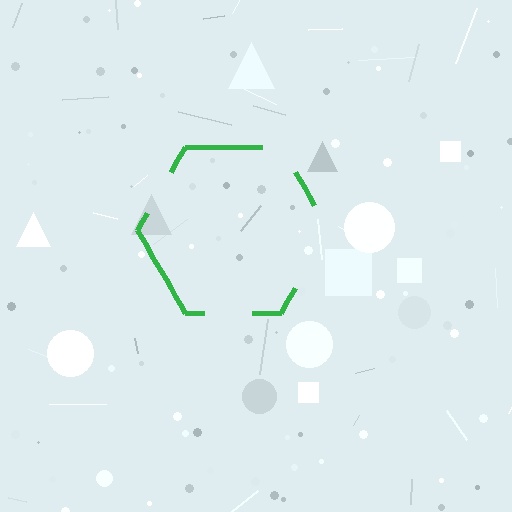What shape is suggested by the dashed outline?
The dashed outline suggests a hexagon.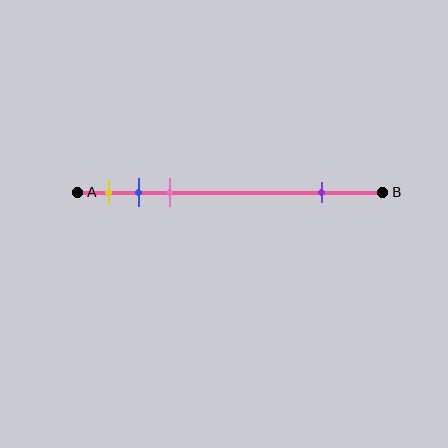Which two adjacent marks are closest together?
The blue and pink marks are the closest adjacent pair.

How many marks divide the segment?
There are 4 marks dividing the segment.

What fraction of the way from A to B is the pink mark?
The pink mark is approximately 30% (0.3) of the way from A to B.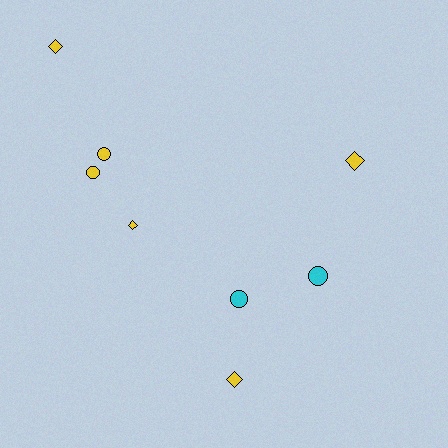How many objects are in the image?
There are 8 objects.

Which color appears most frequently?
Yellow, with 6 objects.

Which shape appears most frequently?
Circle, with 4 objects.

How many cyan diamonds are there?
There are no cyan diamonds.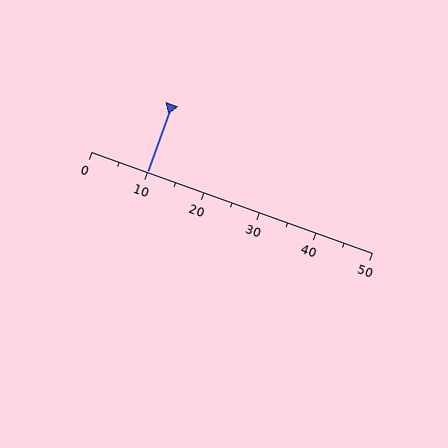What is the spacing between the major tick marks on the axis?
The major ticks are spaced 10 apart.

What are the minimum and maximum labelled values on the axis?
The axis runs from 0 to 50.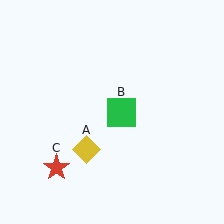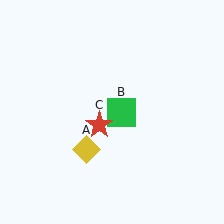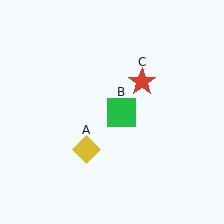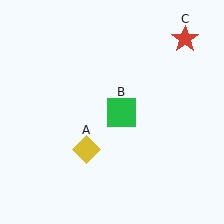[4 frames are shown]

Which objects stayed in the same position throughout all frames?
Yellow diamond (object A) and green square (object B) remained stationary.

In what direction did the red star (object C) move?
The red star (object C) moved up and to the right.